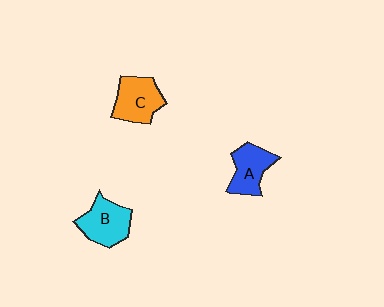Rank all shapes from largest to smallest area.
From largest to smallest: B (cyan), C (orange), A (blue).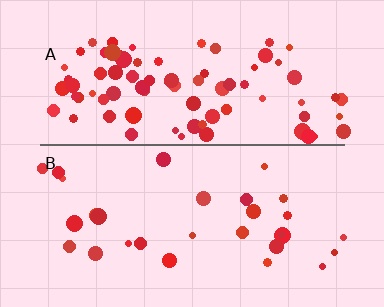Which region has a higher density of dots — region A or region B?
A (the top).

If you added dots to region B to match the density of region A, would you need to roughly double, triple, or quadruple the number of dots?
Approximately triple.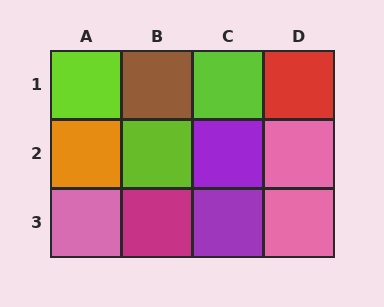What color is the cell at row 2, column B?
Lime.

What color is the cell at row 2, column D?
Pink.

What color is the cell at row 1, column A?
Lime.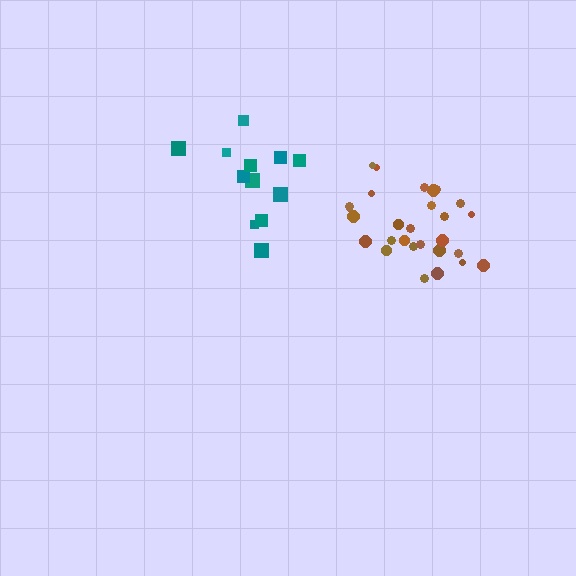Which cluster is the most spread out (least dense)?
Teal.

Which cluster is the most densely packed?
Brown.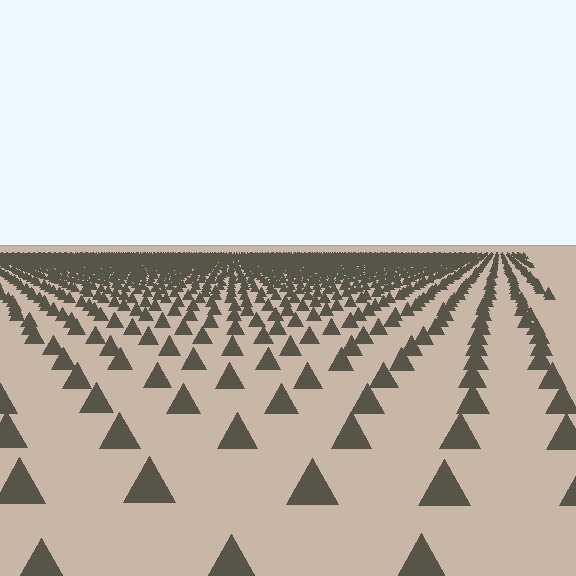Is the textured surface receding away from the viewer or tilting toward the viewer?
The surface is receding away from the viewer. Texture elements get smaller and denser toward the top.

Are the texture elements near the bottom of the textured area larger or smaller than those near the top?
Larger. Near the bottom, elements are closer to the viewer and appear at a bigger on-screen size.